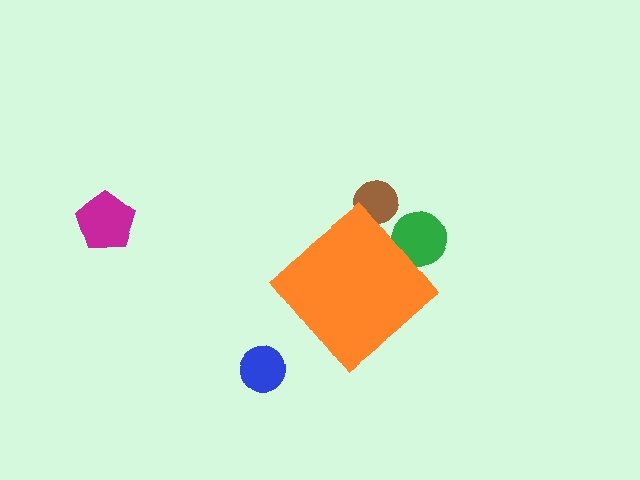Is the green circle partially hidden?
Yes, the green circle is partially hidden behind the orange diamond.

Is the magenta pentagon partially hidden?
No, the magenta pentagon is fully visible.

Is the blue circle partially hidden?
No, the blue circle is fully visible.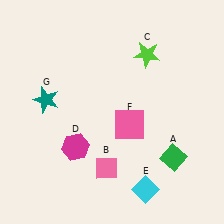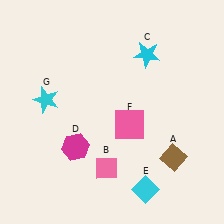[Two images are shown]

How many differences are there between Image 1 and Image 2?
There are 3 differences between the two images.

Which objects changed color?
A changed from green to brown. C changed from lime to cyan. G changed from teal to cyan.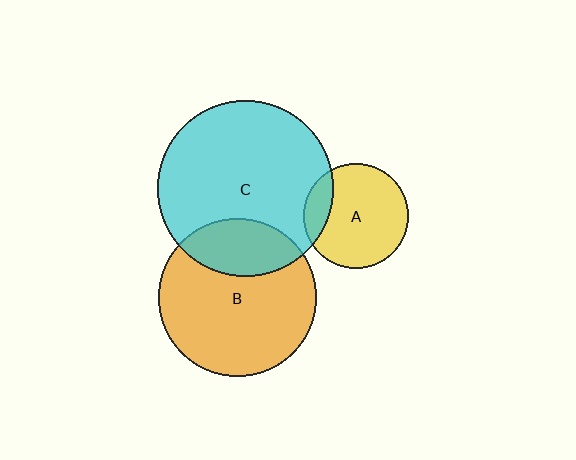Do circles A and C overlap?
Yes.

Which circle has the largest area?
Circle C (cyan).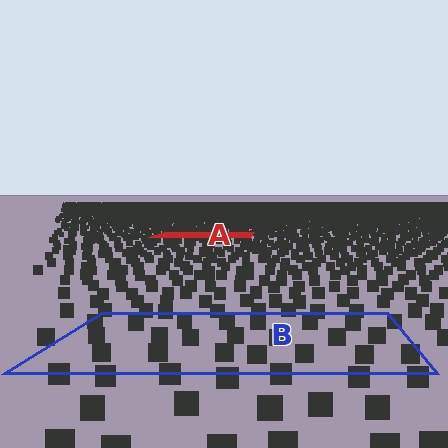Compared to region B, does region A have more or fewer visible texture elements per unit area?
Region A has more texture elements per unit area — they are packed more densely because it is farther away.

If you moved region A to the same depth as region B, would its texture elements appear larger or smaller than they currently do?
They would appear larger. At a closer depth, the same texture elements are projected at a bigger on-screen size.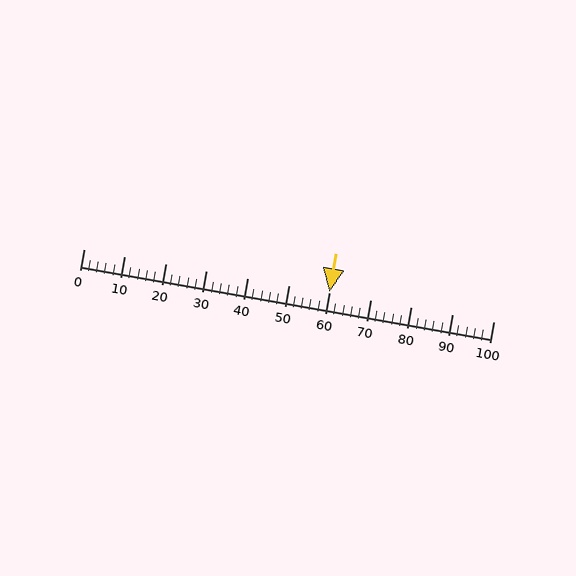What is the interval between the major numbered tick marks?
The major tick marks are spaced 10 units apart.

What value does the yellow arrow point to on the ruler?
The yellow arrow points to approximately 60.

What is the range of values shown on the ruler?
The ruler shows values from 0 to 100.